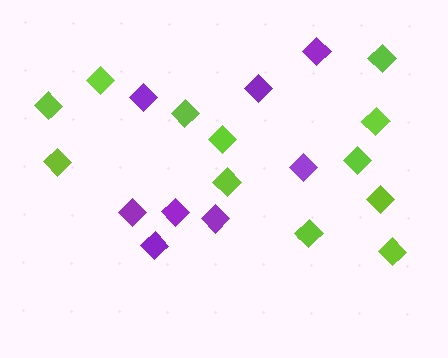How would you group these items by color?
There are 2 groups: one group of purple diamonds (8) and one group of lime diamonds (12).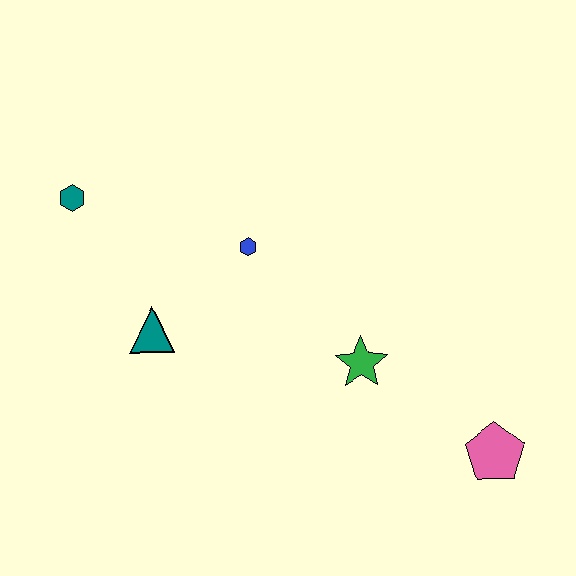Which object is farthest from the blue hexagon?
The pink pentagon is farthest from the blue hexagon.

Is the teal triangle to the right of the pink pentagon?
No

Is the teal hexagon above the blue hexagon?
Yes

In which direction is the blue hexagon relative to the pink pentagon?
The blue hexagon is to the left of the pink pentagon.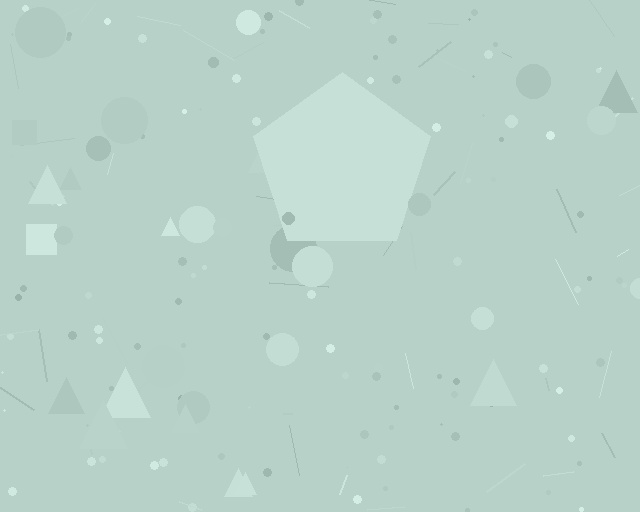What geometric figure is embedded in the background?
A pentagon is embedded in the background.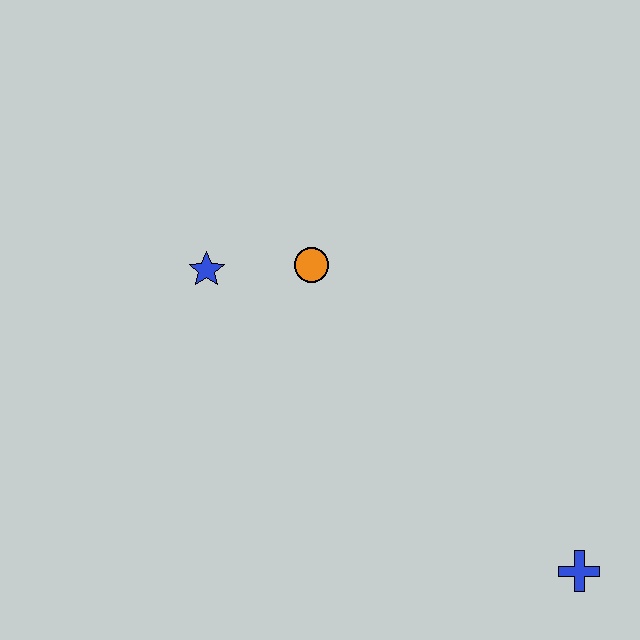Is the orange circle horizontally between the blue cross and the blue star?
Yes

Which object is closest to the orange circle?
The blue star is closest to the orange circle.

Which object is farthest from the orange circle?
The blue cross is farthest from the orange circle.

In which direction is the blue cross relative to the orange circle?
The blue cross is below the orange circle.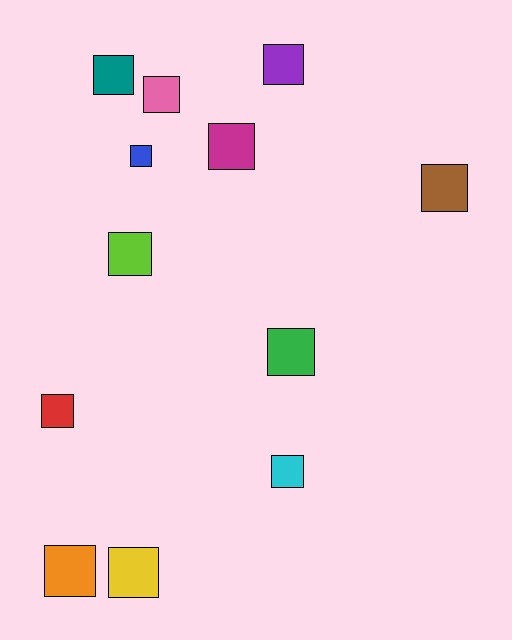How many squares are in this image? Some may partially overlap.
There are 12 squares.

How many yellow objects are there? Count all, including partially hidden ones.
There is 1 yellow object.